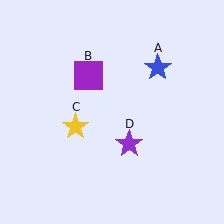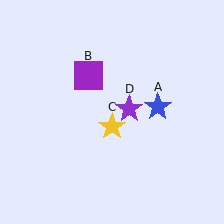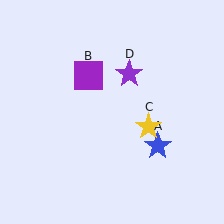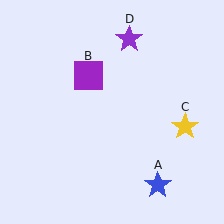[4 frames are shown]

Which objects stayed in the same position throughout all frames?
Purple square (object B) remained stationary.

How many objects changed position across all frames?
3 objects changed position: blue star (object A), yellow star (object C), purple star (object D).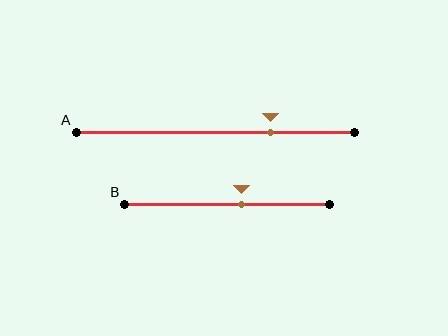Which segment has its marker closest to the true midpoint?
Segment B has its marker closest to the true midpoint.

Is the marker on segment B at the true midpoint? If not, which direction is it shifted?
No, the marker on segment B is shifted to the right by about 7% of the segment length.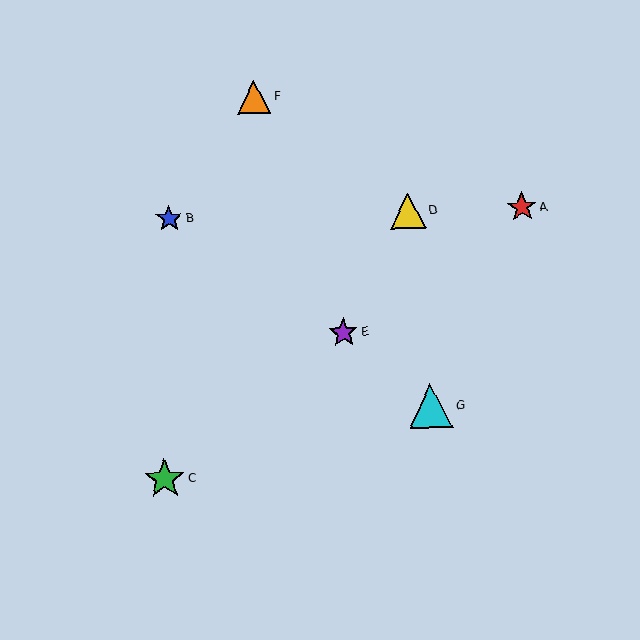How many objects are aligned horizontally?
3 objects (A, B, D) are aligned horizontally.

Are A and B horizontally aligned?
Yes, both are at y≈207.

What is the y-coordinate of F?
Object F is at y≈97.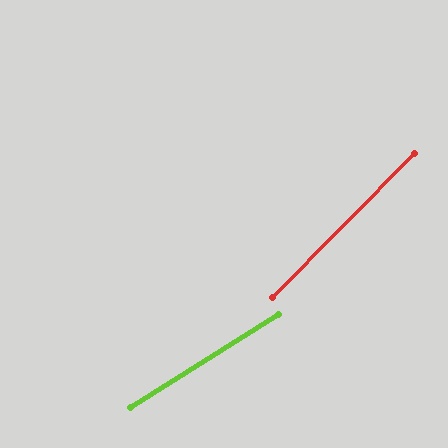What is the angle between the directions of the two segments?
Approximately 13 degrees.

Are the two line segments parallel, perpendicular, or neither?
Neither parallel nor perpendicular — they differ by about 13°.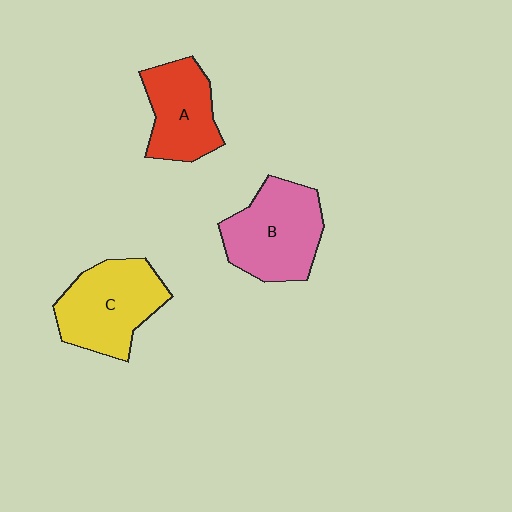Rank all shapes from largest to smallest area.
From largest to smallest: B (pink), C (yellow), A (red).